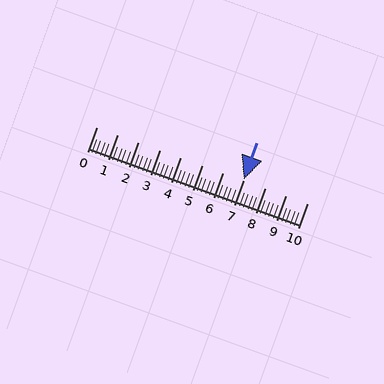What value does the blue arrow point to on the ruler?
The blue arrow points to approximately 7.0.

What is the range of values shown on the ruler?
The ruler shows values from 0 to 10.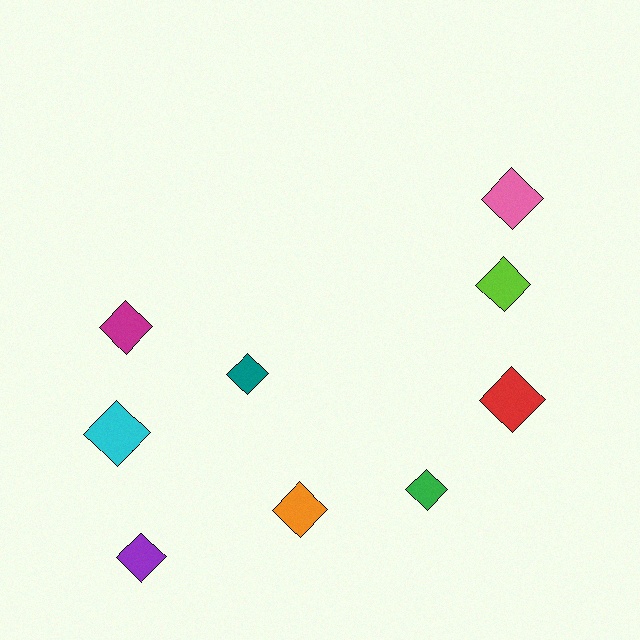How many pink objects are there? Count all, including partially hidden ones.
There is 1 pink object.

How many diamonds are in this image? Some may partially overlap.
There are 9 diamonds.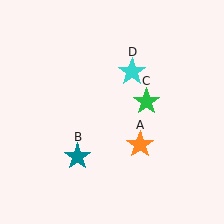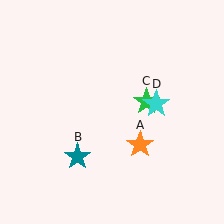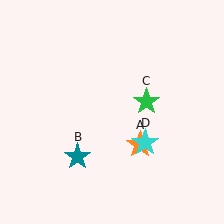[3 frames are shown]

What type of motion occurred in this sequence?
The cyan star (object D) rotated clockwise around the center of the scene.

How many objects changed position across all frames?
1 object changed position: cyan star (object D).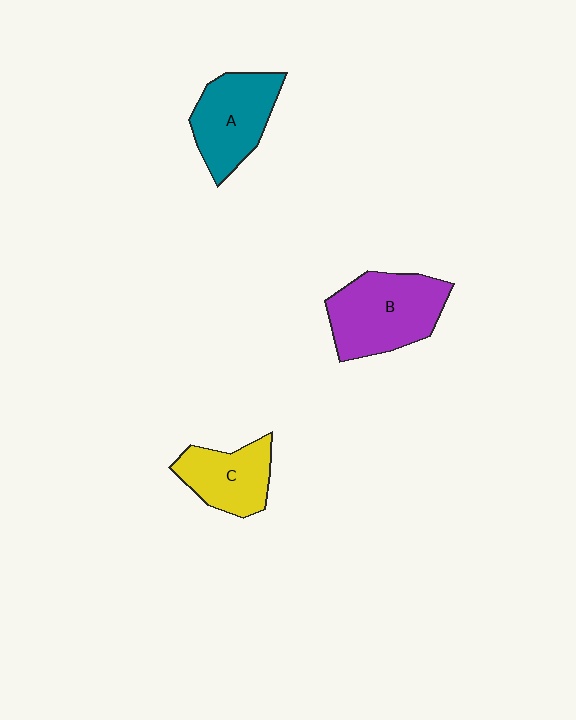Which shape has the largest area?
Shape B (purple).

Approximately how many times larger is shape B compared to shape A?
Approximately 1.2 times.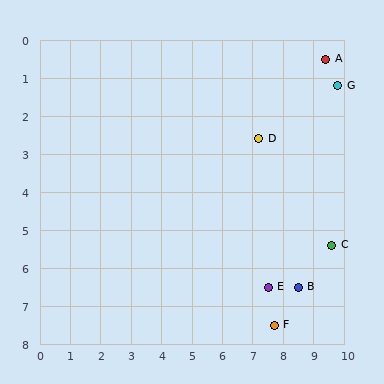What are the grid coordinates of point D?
Point D is at approximately (7.2, 2.6).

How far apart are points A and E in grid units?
Points A and E are about 6.3 grid units apart.